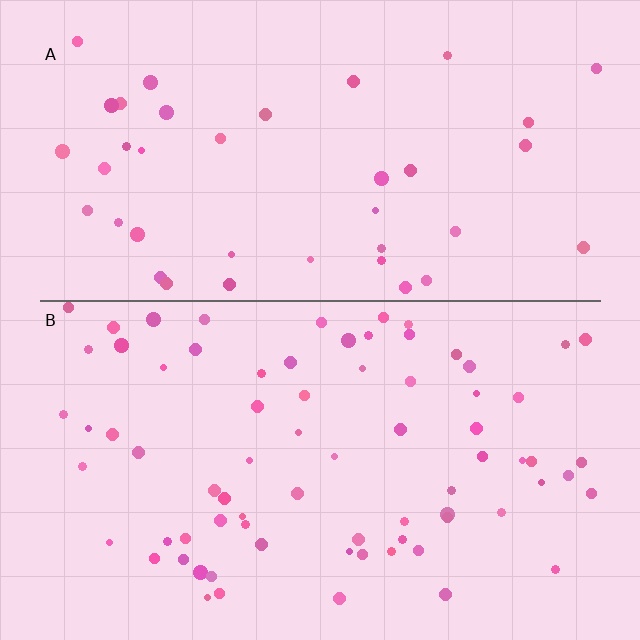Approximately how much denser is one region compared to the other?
Approximately 1.9× — region B over region A.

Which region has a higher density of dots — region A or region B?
B (the bottom).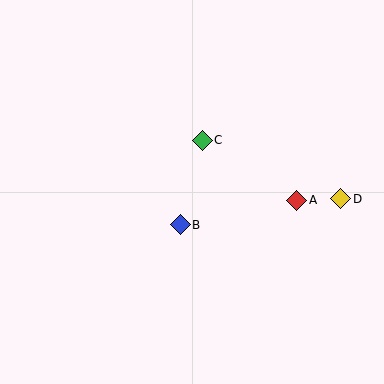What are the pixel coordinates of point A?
Point A is at (297, 200).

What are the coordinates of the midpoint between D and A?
The midpoint between D and A is at (319, 200).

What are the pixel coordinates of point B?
Point B is at (180, 225).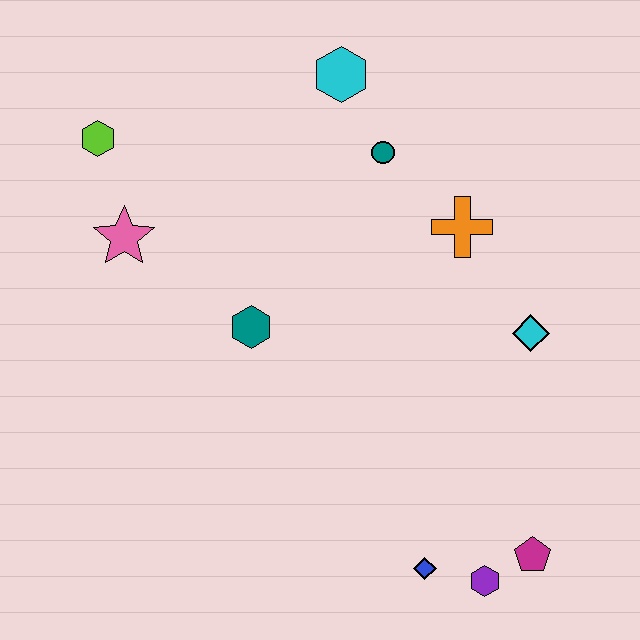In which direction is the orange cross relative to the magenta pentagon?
The orange cross is above the magenta pentagon.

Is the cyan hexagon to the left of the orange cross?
Yes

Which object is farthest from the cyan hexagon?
The purple hexagon is farthest from the cyan hexagon.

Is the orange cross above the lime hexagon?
No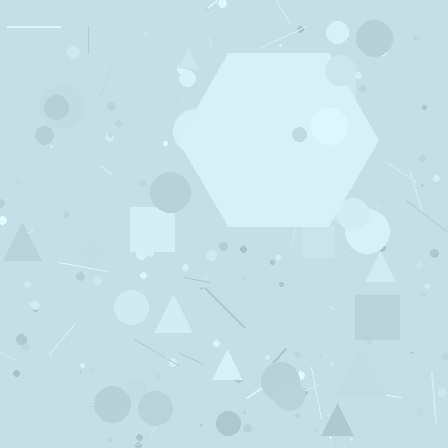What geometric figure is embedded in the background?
A hexagon is embedded in the background.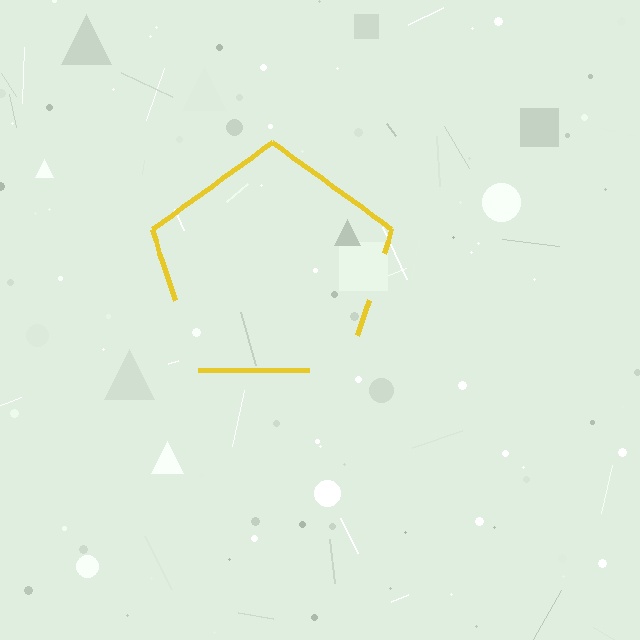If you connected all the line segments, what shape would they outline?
They would outline a pentagon.